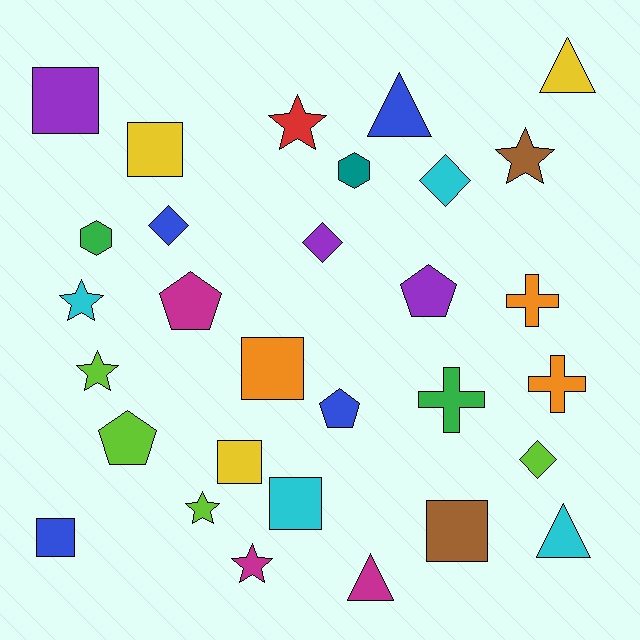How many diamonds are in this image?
There are 4 diamonds.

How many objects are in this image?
There are 30 objects.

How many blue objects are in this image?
There are 4 blue objects.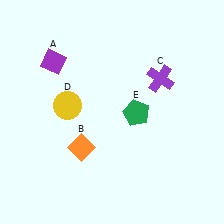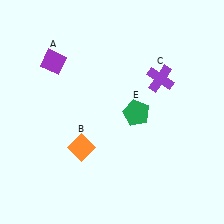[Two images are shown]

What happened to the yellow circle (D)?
The yellow circle (D) was removed in Image 2. It was in the top-left area of Image 1.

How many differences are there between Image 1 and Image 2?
There is 1 difference between the two images.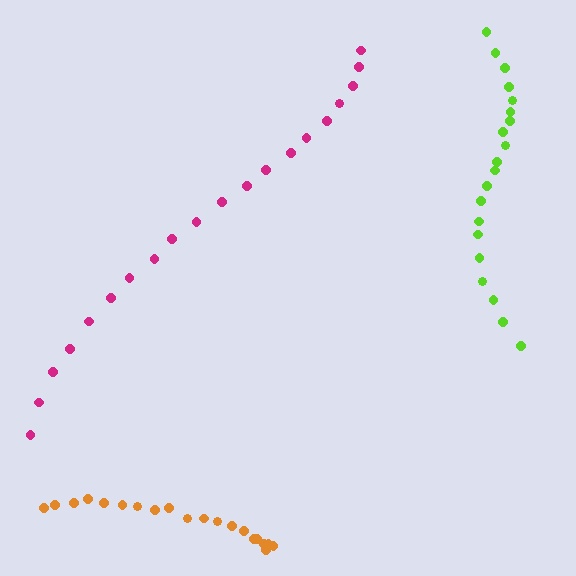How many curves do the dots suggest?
There are 3 distinct paths.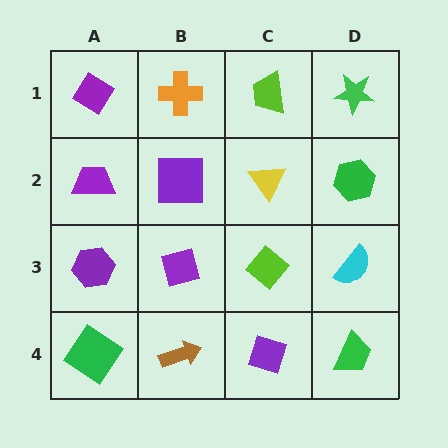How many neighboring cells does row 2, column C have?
4.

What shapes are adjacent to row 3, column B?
A purple square (row 2, column B), a brown arrow (row 4, column B), a purple hexagon (row 3, column A), a lime diamond (row 3, column C).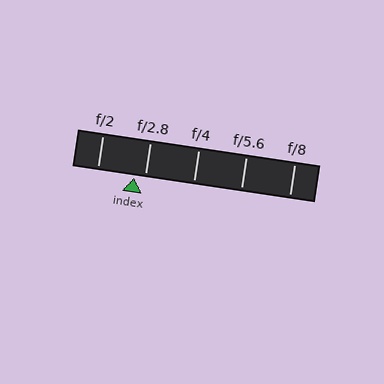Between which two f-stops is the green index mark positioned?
The index mark is between f/2 and f/2.8.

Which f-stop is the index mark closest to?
The index mark is closest to f/2.8.